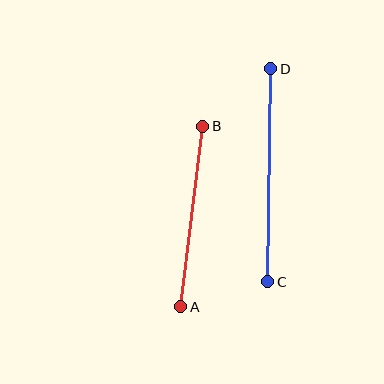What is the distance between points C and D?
The distance is approximately 213 pixels.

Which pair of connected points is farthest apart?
Points C and D are farthest apart.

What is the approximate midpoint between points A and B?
The midpoint is at approximately (192, 216) pixels.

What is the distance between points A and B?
The distance is approximately 182 pixels.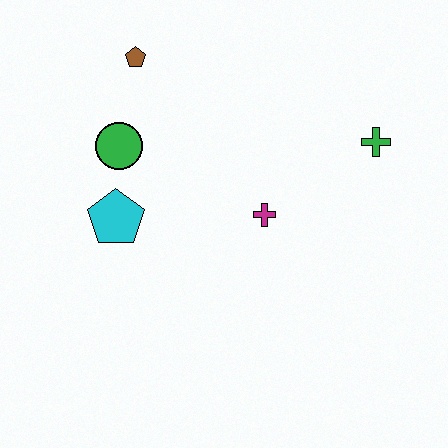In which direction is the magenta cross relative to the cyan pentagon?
The magenta cross is to the right of the cyan pentagon.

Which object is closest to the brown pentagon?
The green circle is closest to the brown pentagon.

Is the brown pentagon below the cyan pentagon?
No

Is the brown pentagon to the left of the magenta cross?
Yes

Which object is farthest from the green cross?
The cyan pentagon is farthest from the green cross.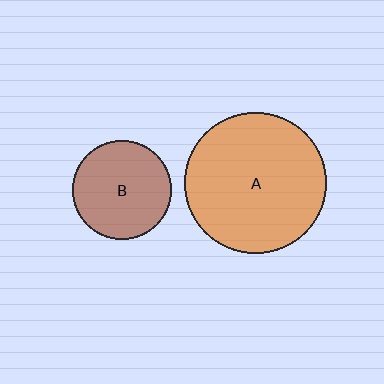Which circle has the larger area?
Circle A (orange).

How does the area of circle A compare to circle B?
Approximately 2.0 times.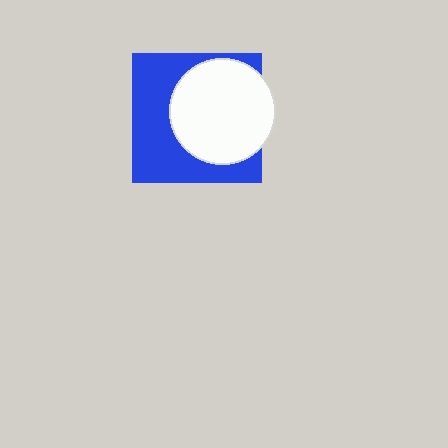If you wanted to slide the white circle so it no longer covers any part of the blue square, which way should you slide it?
Slide it right — that is the most direct way to separate the two shapes.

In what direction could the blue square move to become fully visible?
The blue square could move left. That would shift it out from behind the white circle entirely.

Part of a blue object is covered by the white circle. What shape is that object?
It is a square.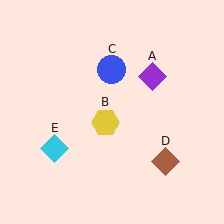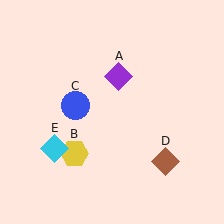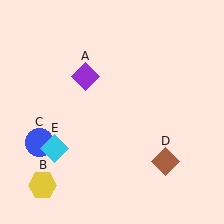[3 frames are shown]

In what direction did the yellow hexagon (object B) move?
The yellow hexagon (object B) moved down and to the left.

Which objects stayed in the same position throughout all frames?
Brown diamond (object D) and cyan diamond (object E) remained stationary.